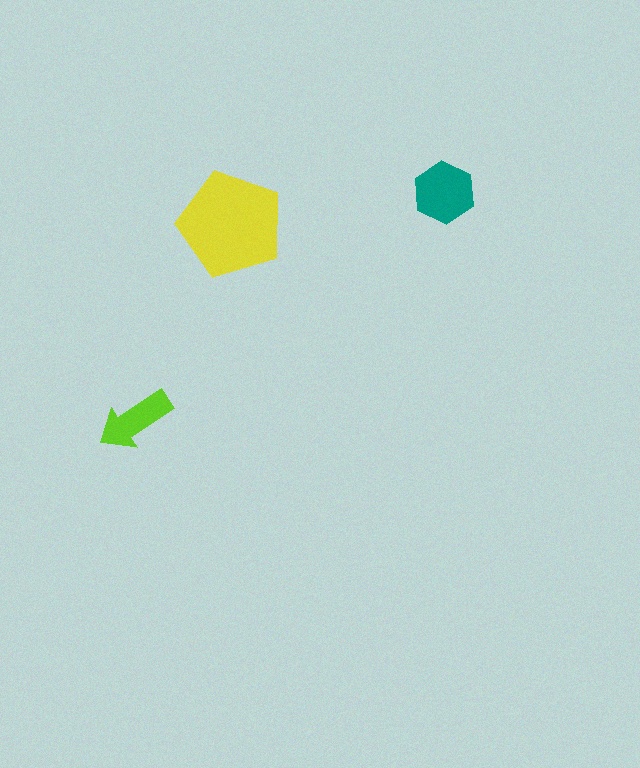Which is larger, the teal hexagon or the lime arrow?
The teal hexagon.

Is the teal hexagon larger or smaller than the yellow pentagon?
Smaller.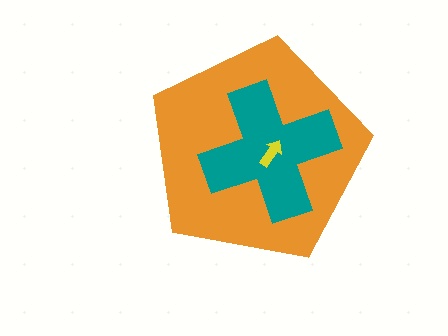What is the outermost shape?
The orange pentagon.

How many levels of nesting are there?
3.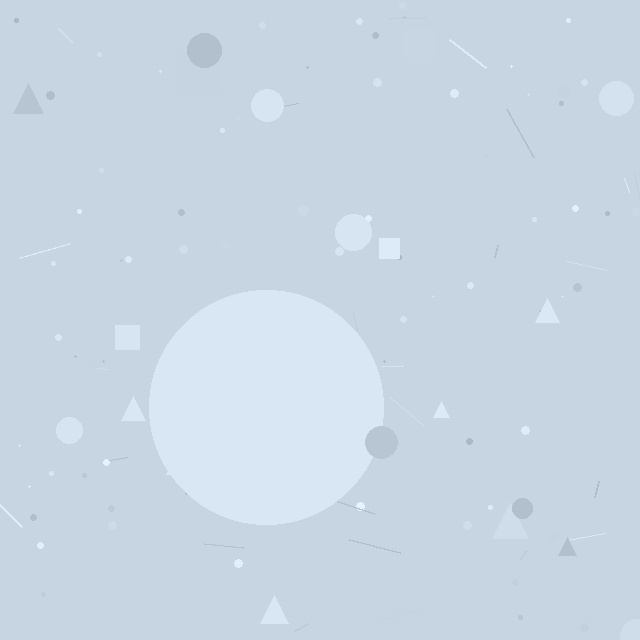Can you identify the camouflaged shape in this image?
The camouflaged shape is a circle.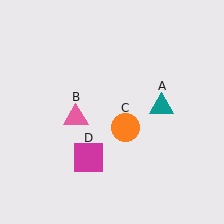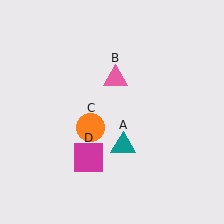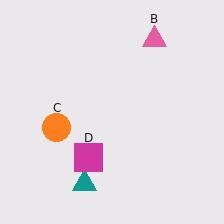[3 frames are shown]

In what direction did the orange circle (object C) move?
The orange circle (object C) moved left.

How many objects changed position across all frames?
3 objects changed position: teal triangle (object A), pink triangle (object B), orange circle (object C).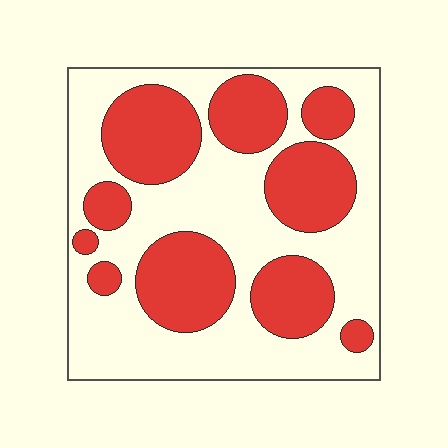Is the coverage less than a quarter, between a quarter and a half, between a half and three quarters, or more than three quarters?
Between a quarter and a half.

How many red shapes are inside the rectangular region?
10.